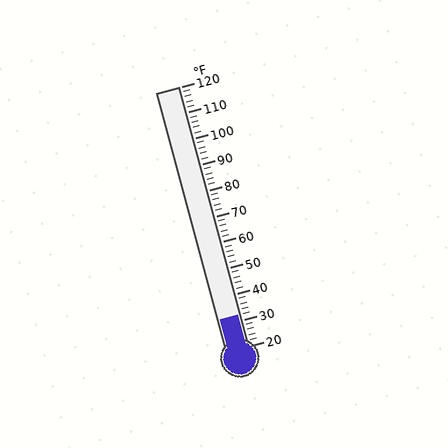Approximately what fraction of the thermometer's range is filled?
The thermometer is filled to approximately 10% of its range.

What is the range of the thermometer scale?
The thermometer scale ranges from 20°F to 120°F.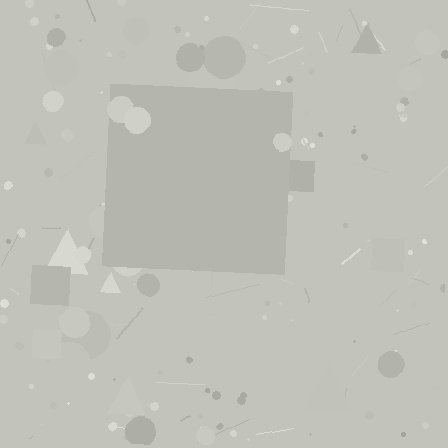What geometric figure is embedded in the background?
A square is embedded in the background.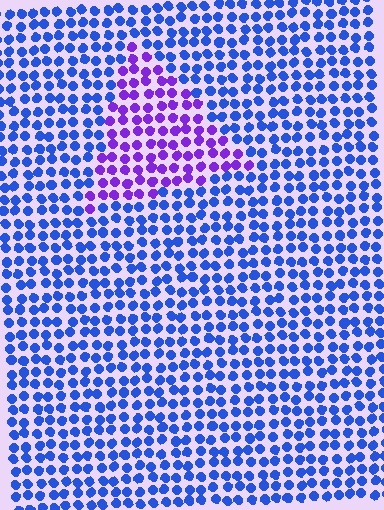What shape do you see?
I see a triangle.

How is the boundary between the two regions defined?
The boundary is defined purely by a slight shift in hue (about 46 degrees). Spacing, size, and orientation are identical on both sides.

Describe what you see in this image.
The image is filled with small blue elements in a uniform arrangement. A triangle-shaped region is visible where the elements are tinted to a slightly different hue, forming a subtle color boundary.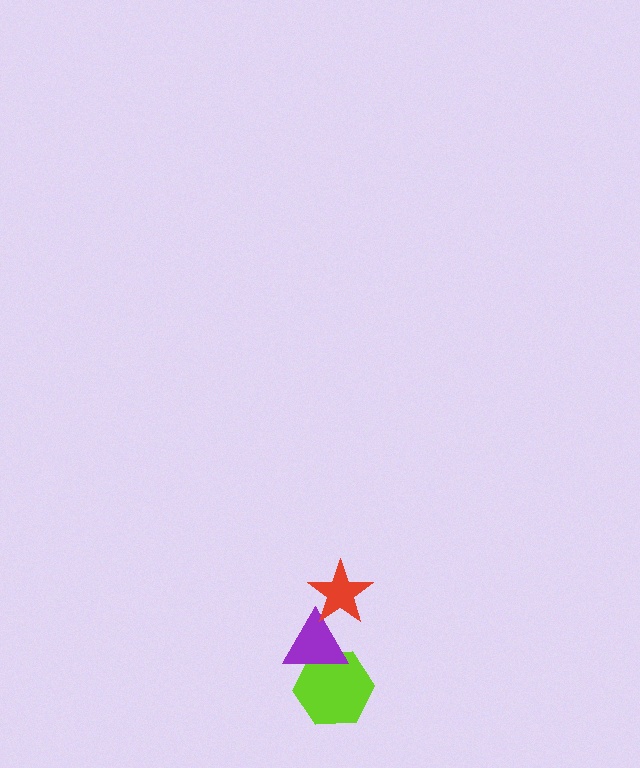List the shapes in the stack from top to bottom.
From top to bottom: the red star, the purple triangle, the lime hexagon.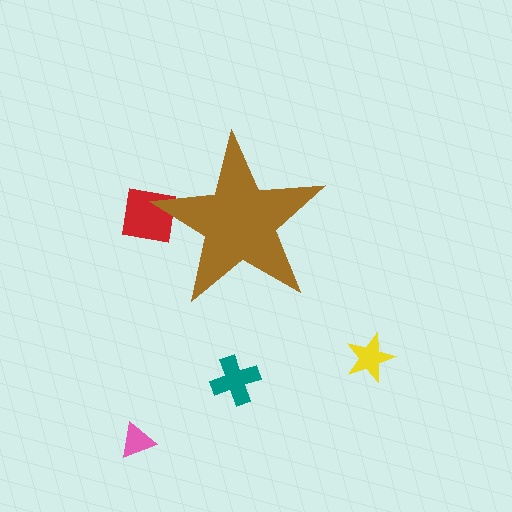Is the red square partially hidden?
Yes, the red square is partially hidden behind the brown star.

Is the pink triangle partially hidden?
No, the pink triangle is fully visible.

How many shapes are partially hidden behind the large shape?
1 shape is partially hidden.